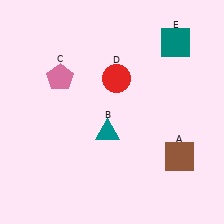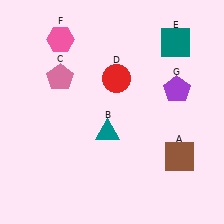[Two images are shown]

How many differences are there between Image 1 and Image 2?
There are 2 differences between the two images.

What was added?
A pink hexagon (F), a purple pentagon (G) were added in Image 2.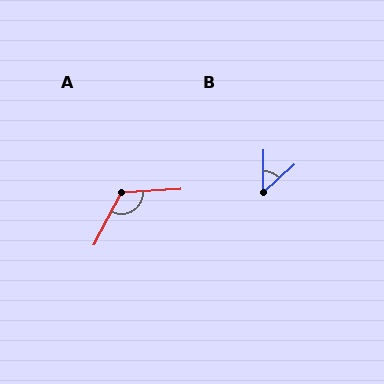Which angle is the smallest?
B, at approximately 48 degrees.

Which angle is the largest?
A, at approximately 120 degrees.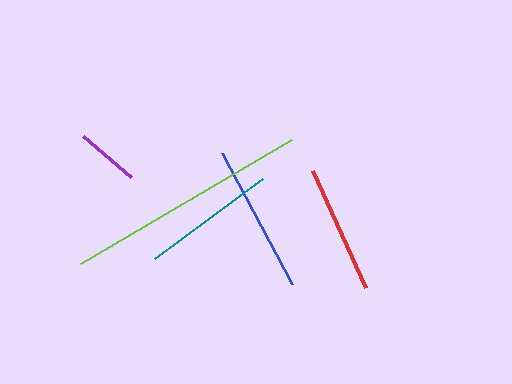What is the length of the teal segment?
The teal segment is approximately 134 pixels long.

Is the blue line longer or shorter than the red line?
The blue line is longer than the red line.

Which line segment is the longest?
The lime line is the longest at approximately 245 pixels.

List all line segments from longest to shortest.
From longest to shortest: lime, blue, teal, red, purple.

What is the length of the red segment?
The red segment is approximately 128 pixels long.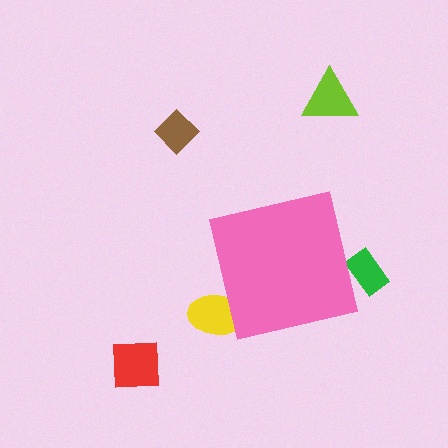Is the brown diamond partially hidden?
No, the brown diamond is fully visible.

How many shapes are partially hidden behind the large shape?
2 shapes are partially hidden.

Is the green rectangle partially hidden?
Yes, the green rectangle is partially hidden behind the pink square.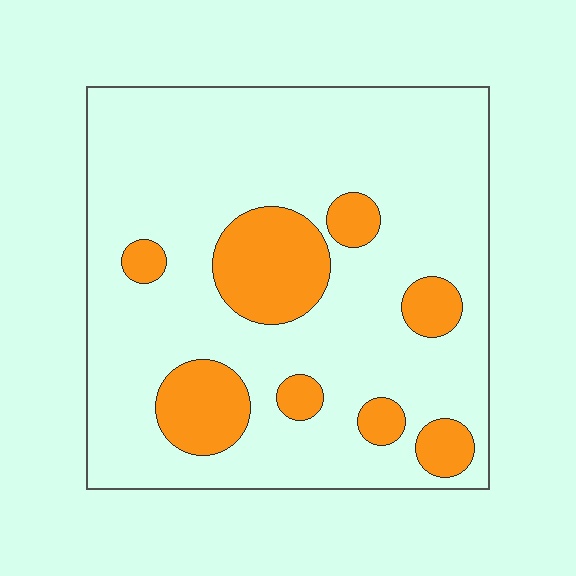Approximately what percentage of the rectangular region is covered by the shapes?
Approximately 20%.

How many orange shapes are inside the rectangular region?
8.